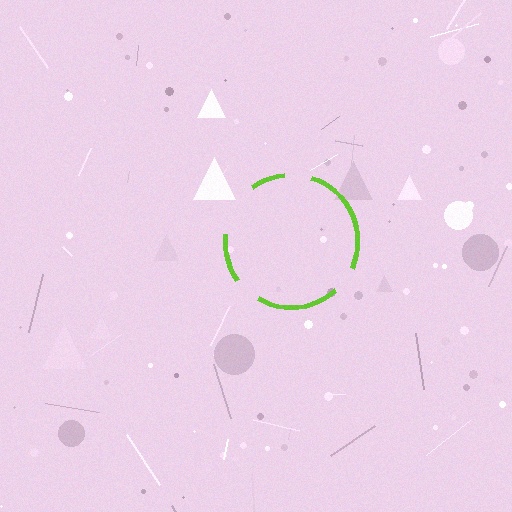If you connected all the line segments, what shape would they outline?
They would outline a circle.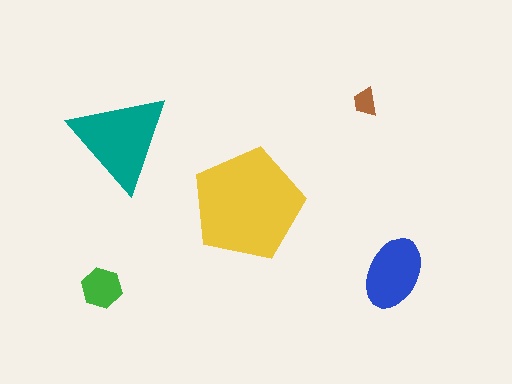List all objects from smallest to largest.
The brown trapezoid, the green hexagon, the blue ellipse, the teal triangle, the yellow pentagon.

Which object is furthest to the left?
The green hexagon is leftmost.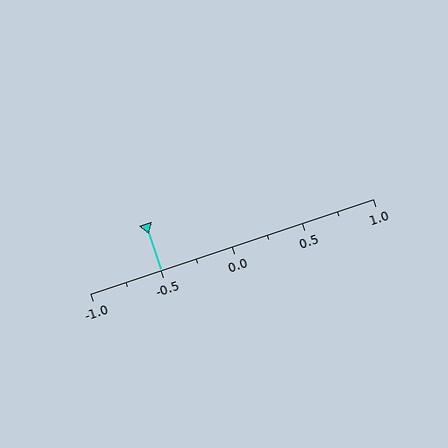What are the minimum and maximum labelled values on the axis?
The axis runs from -1.0 to 1.0.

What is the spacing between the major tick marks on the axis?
The major ticks are spaced 0.5 apart.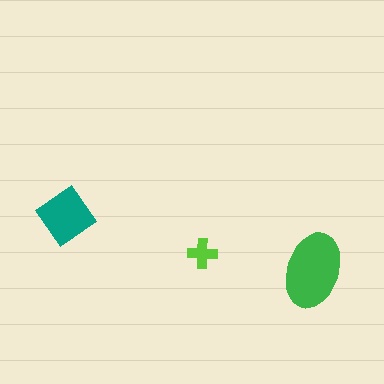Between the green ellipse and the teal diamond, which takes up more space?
The green ellipse.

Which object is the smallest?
The lime cross.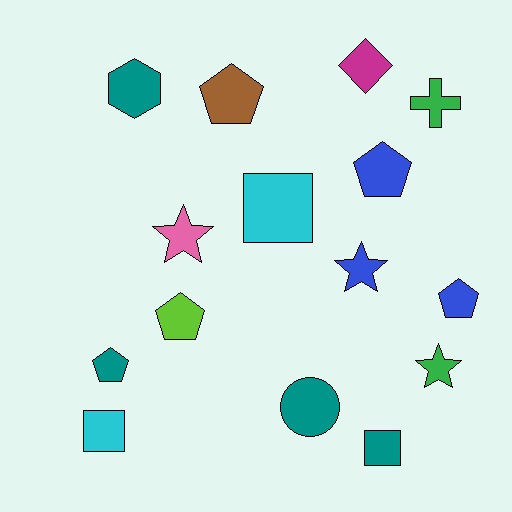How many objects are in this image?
There are 15 objects.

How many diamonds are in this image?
There is 1 diamond.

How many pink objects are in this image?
There is 1 pink object.